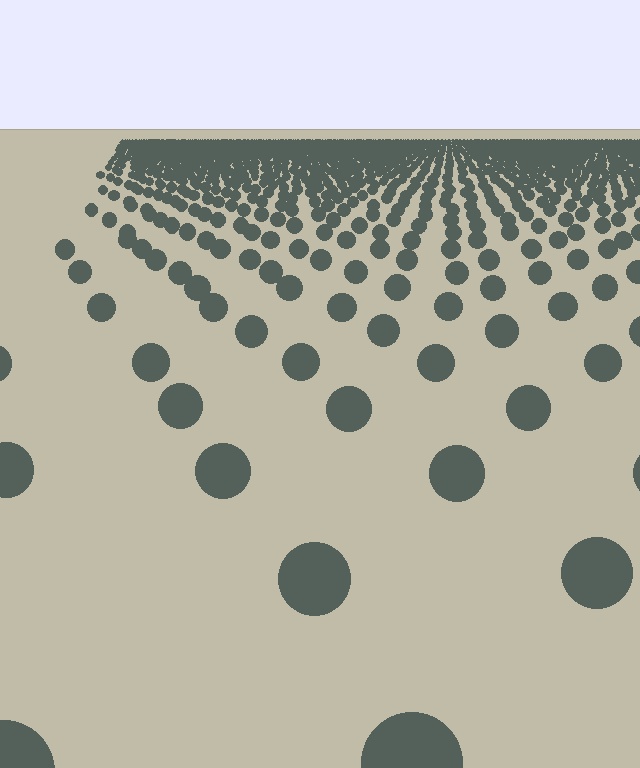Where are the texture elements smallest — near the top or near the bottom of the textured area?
Near the top.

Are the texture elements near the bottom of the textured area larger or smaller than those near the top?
Larger. Near the bottom, elements are closer to the viewer and appear at a bigger on-screen size.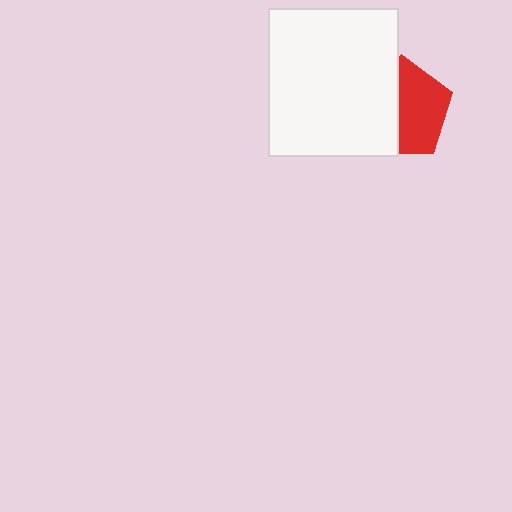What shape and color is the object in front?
The object in front is a white rectangle.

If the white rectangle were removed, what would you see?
You would see the complete red pentagon.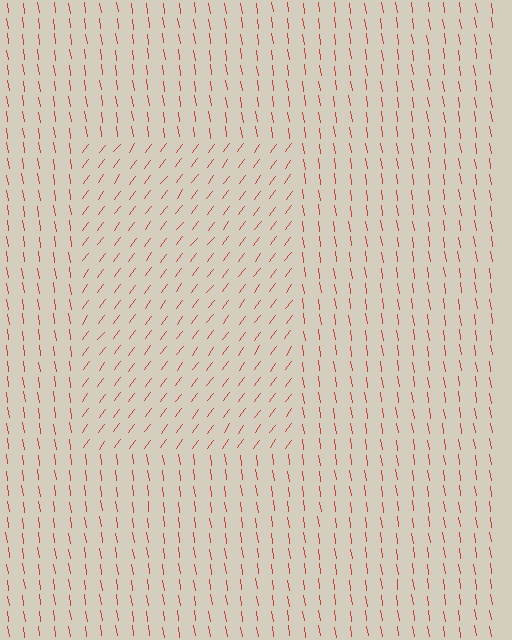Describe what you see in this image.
The image is filled with small red line segments. A rectangle region in the image has lines oriented differently from the surrounding lines, creating a visible texture boundary.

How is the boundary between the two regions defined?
The boundary is defined purely by a change in line orientation (approximately 45 degrees difference). All lines are the same color and thickness.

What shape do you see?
I see a rectangle.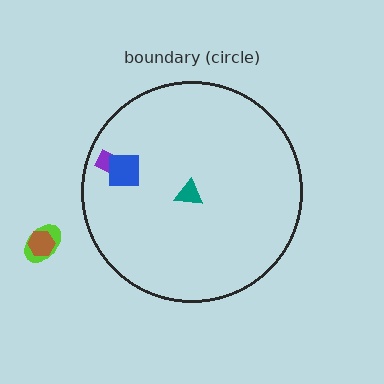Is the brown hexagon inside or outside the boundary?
Outside.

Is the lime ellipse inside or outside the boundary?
Outside.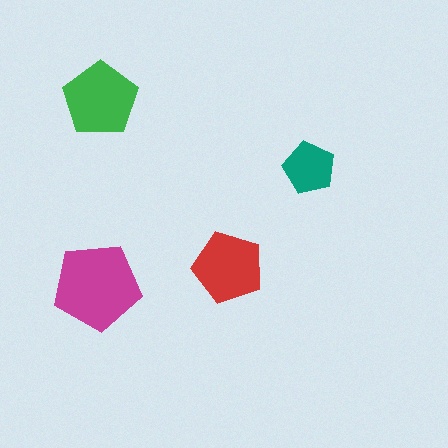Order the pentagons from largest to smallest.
the magenta one, the green one, the red one, the teal one.